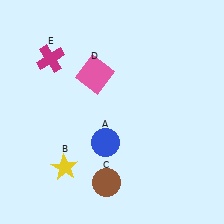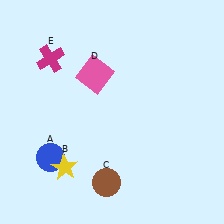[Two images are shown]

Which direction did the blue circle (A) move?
The blue circle (A) moved left.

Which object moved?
The blue circle (A) moved left.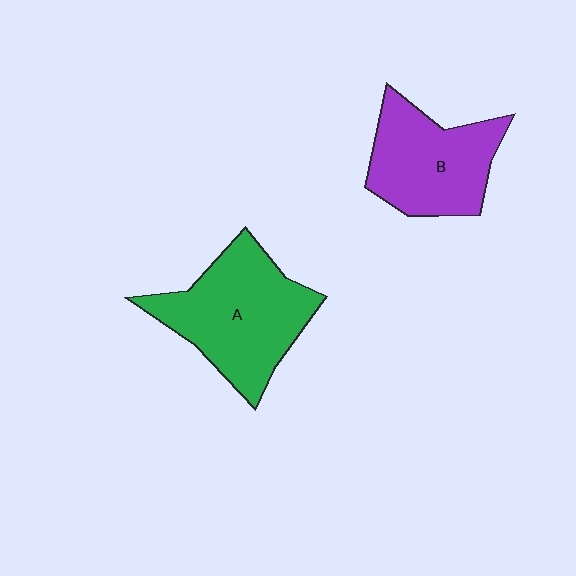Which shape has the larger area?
Shape A (green).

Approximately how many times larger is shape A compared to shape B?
Approximately 1.2 times.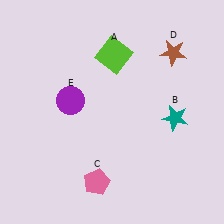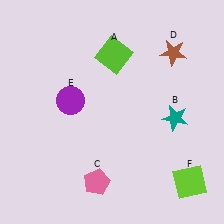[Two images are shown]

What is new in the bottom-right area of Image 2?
A lime square (F) was added in the bottom-right area of Image 2.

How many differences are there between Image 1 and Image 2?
There is 1 difference between the two images.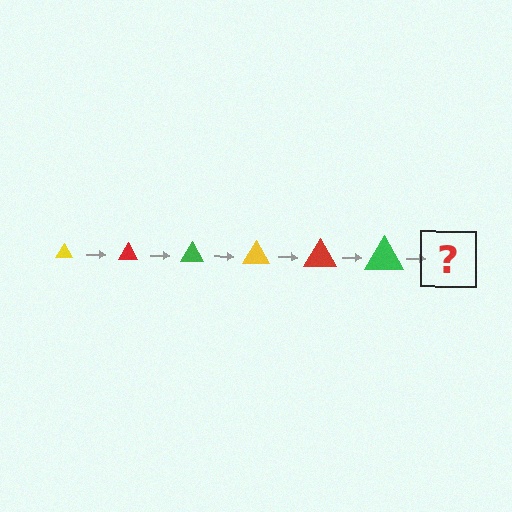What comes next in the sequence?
The next element should be a yellow triangle, larger than the previous one.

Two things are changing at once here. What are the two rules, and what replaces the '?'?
The two rules are that the triangle grows larger each step and the color cycles through yellow, red, and green. The '?' should be a yellow triangle, larger than the previous one.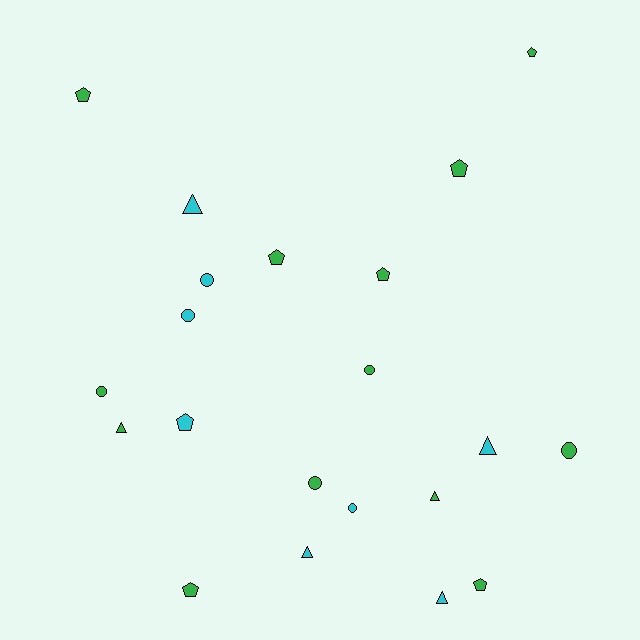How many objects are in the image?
There are 21 objects.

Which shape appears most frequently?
Pentagon, with 8 objects.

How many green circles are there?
There are 4 green circles.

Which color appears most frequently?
Green, with 13 objects.